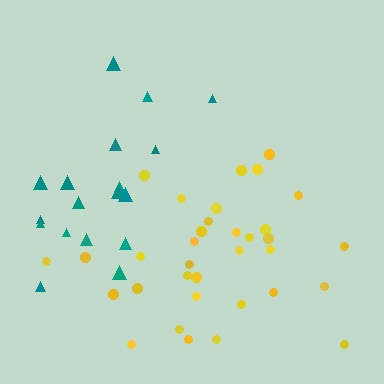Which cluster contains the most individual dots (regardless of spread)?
Yellow (34).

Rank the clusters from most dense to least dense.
yellow, teal.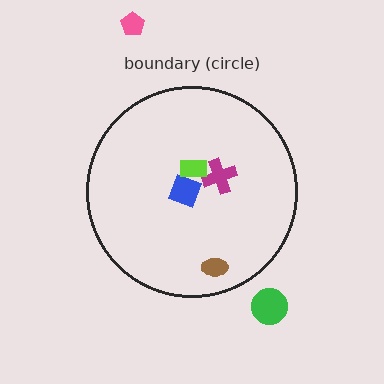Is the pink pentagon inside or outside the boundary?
Outside.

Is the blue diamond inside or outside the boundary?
Inside.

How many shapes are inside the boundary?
4 inside, 2 outside.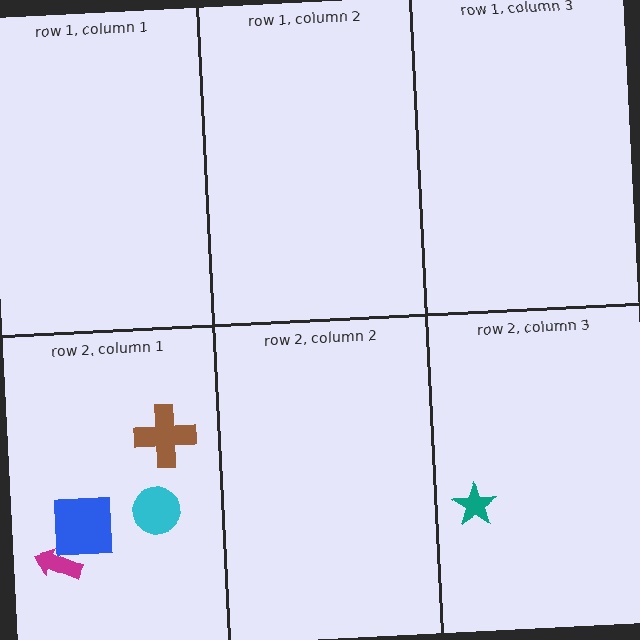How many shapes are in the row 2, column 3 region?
1.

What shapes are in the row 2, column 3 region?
The teal star.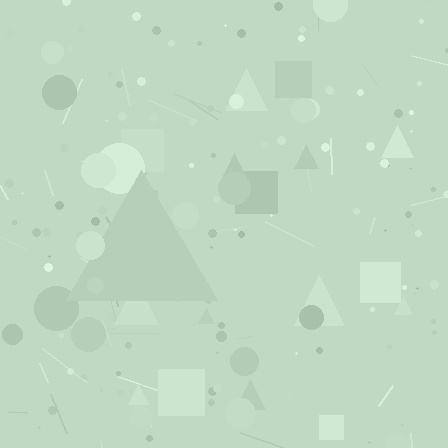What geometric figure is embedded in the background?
A triangle is embedded in the background.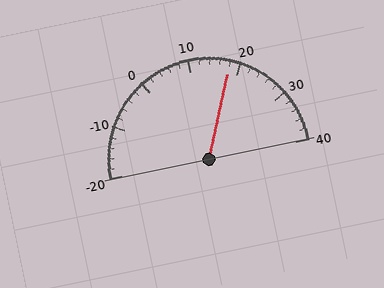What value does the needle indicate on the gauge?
The needle indicates approximately 18.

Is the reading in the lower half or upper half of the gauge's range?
The reading is in the upper half of the range (-20 to 40).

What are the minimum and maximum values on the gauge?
The gauge ranges from -20 to 40.